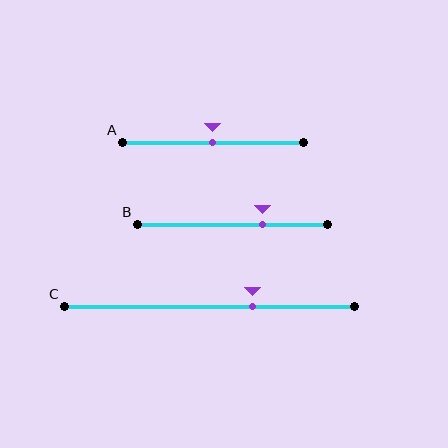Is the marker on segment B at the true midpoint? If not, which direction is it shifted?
No, the marker on segment B is shifted to the right by about 16% of the segment length.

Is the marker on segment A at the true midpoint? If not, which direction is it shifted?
Yes, the marker on segment A is at the true midpoint.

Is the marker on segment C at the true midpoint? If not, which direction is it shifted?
No, the marker on segment C is shifted to the right by about 15% of the segment length.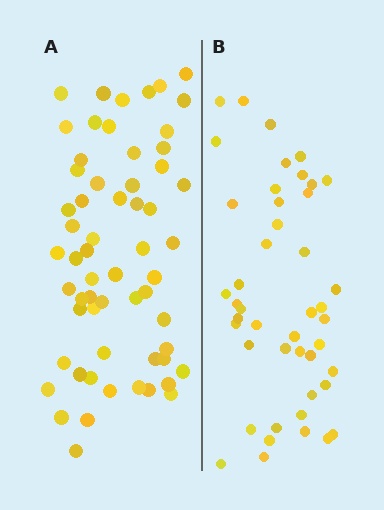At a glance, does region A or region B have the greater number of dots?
Region A (the left region) has more dots.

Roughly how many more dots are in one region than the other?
Region A has approximately 15 more dots than region B.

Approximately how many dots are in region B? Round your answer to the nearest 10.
About 40 dots. (The exact count is 45, which rounds to 40.)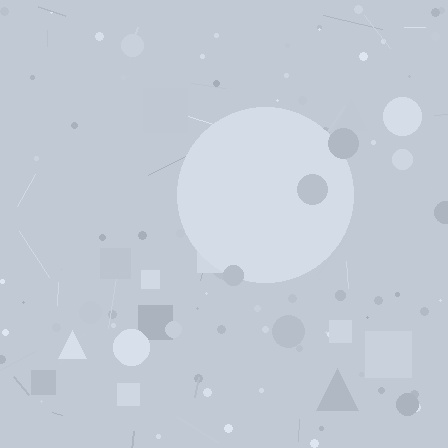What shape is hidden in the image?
A circle is hidden in the image.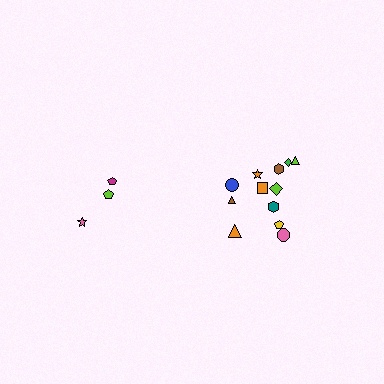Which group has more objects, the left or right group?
The right group.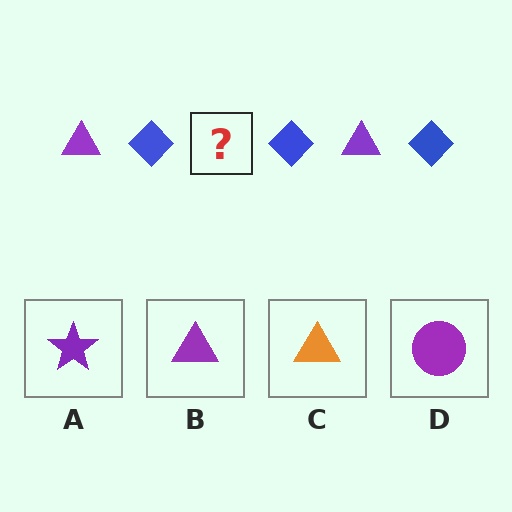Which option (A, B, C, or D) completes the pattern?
B.